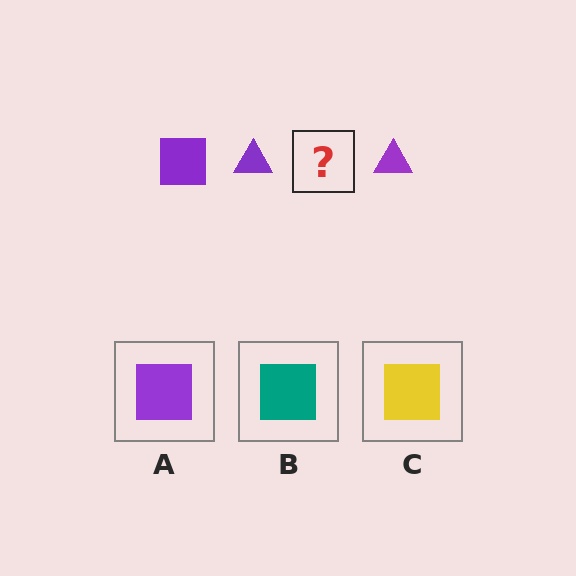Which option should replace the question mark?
Option A.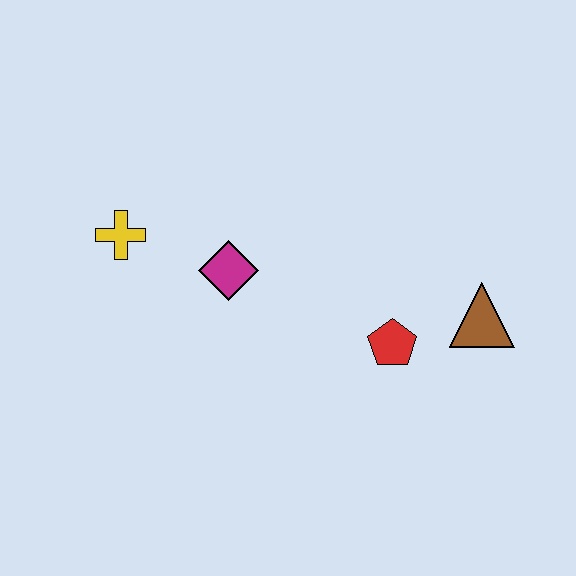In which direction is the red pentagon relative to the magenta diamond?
The red pentagon is to the right of the magenta diamond.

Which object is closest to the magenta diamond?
The yellow cross is closest to the magenta diamond.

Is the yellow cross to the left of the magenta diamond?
Yes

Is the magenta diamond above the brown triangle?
Yes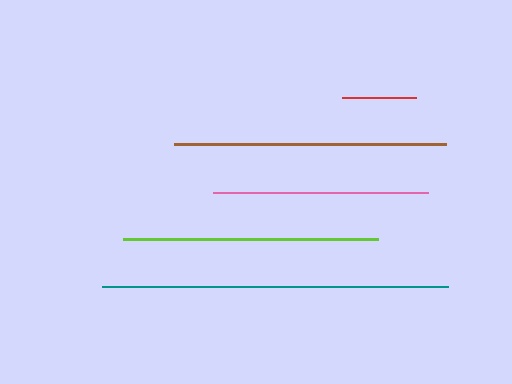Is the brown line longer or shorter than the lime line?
The brown line is longer than the lime line.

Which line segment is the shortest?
The red line is the shortest at approximately 73 pixels.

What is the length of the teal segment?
The teal segment is approximately 346 pixels long.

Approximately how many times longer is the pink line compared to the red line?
The pink line is approximately 2.9 times the length of the red line.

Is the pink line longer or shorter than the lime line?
The lime line is longer than the pink line.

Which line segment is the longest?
The teal line is the longest at approximately 346 pixels.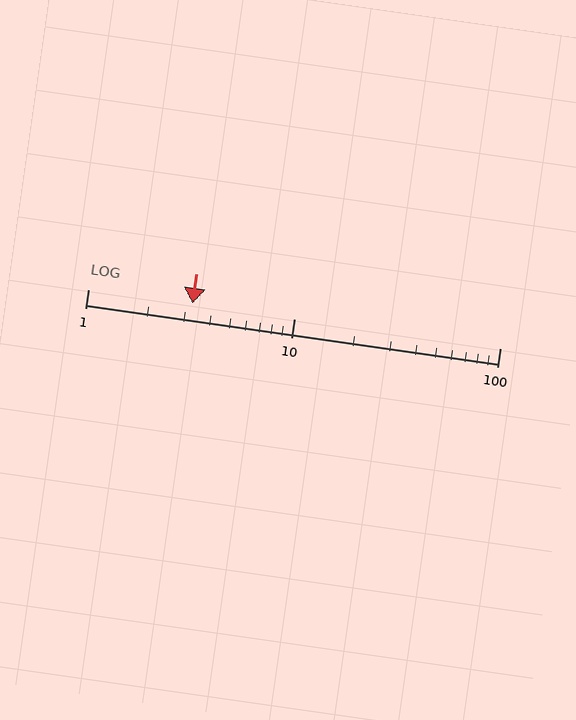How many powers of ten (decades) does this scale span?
The scale spans 2 decades, from 1 to 100.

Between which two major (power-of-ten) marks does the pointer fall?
The pointer is between 1 and 10.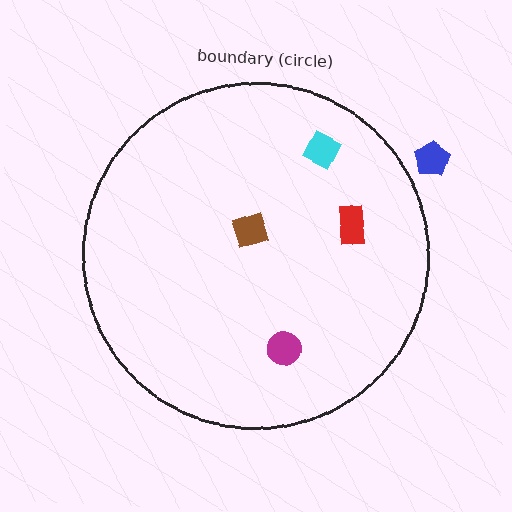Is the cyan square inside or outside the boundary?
Inside.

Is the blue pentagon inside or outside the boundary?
Outside.